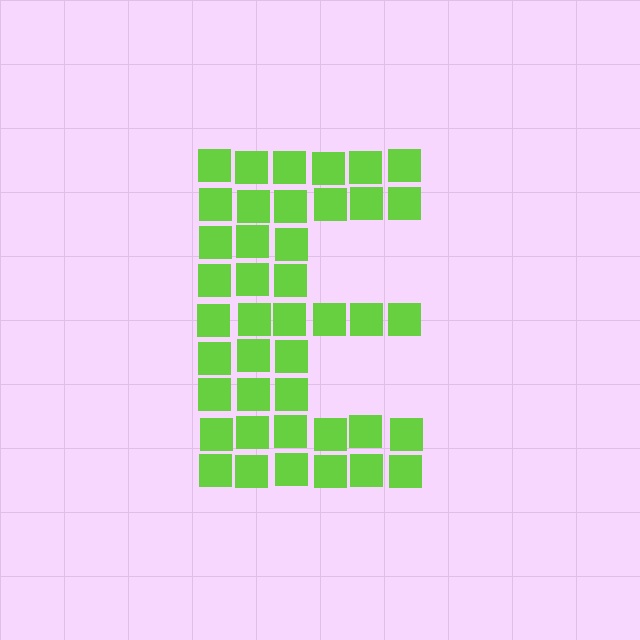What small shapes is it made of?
It is made of small squares.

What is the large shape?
The large shape is the letter E.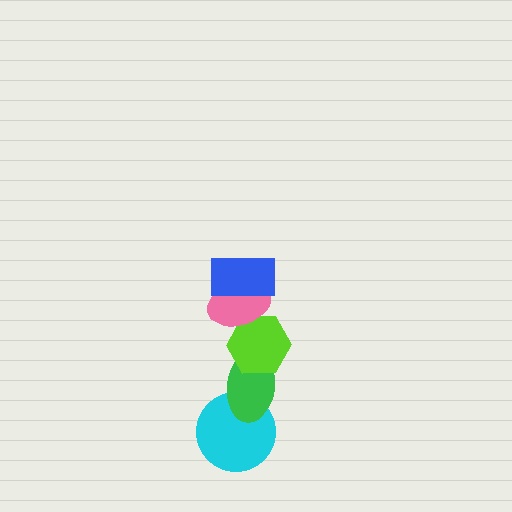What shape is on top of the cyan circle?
The green ellipse is on top of the cyan circle.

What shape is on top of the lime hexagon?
The pink ellipse is on top of the lime hexagon.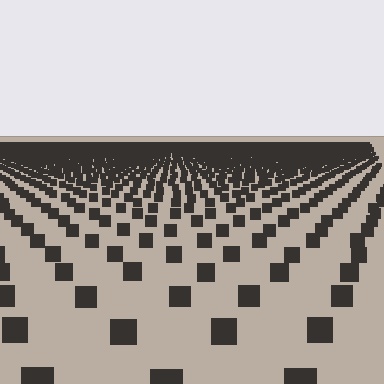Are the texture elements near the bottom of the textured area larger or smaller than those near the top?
Larger. Near the bottom, elements are closer to the viewer and appear at a bigger on-screen size.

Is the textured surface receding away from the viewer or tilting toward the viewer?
The surface is receding away from the viewer. Texture elements get smaller and denser toward the top.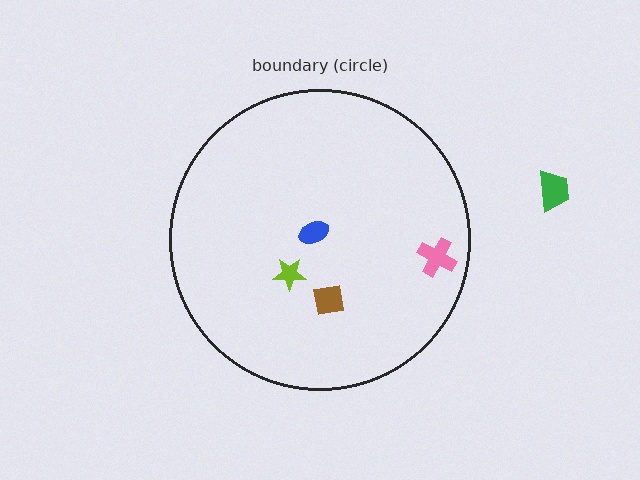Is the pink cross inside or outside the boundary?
Inside.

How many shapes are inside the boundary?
4 inside, 1 outside.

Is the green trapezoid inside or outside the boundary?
Outside.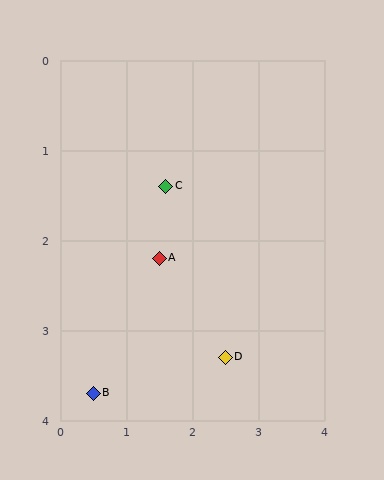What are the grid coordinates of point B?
Point B is at approximately (0.5, 3.7).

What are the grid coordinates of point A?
Point A is at approximately (1.5, 2.2).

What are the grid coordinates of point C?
Point C is at approximately (1.6, 1.4).